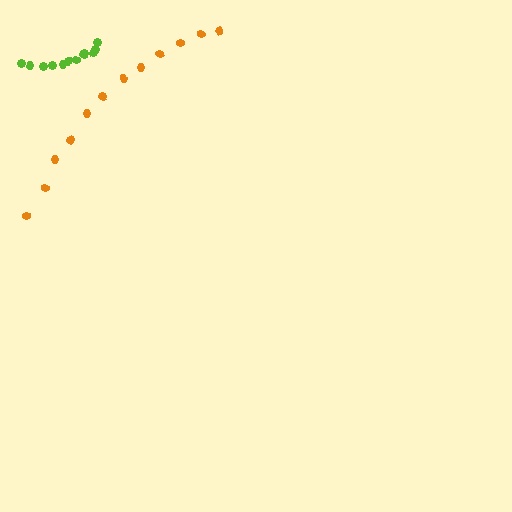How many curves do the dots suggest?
There are 2 distinct paths.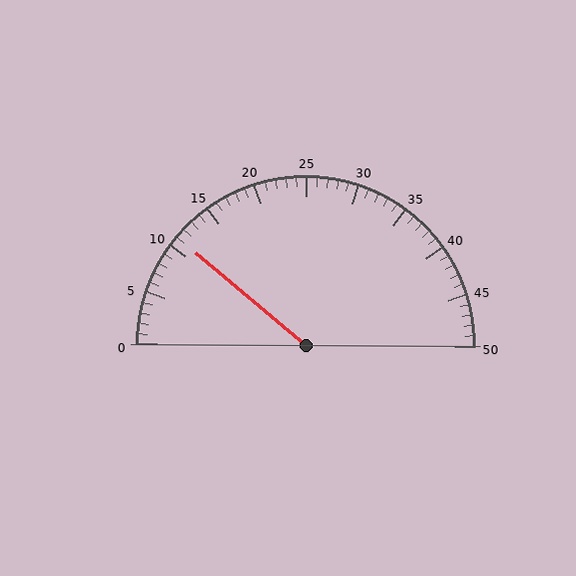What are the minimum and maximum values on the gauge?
The gauge ranges from 0 to 50.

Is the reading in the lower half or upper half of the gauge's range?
The reading is in the lower half of the range (0 to 50).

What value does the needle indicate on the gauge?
The needle indicates approximately 11.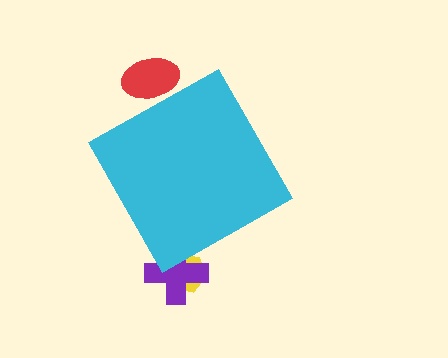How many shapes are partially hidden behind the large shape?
3 shapes are partially hidden.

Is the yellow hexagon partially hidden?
Yes, the yellow hexagon is partially hidden behind the cyan diamond.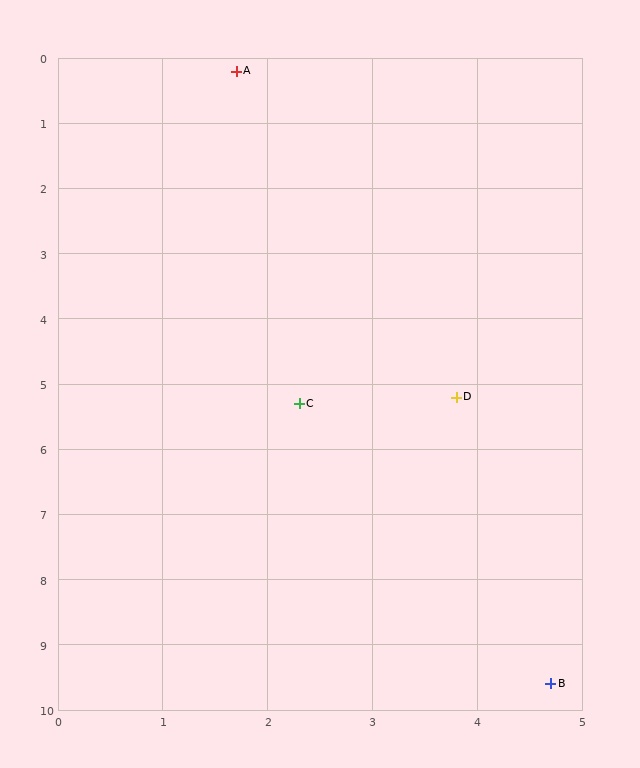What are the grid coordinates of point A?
Point A is at approximately (1.7, 0.2).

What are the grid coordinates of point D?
Point D is at approximately (3.8, 5.2).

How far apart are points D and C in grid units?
Points D and C are about 1.5 grid units apart.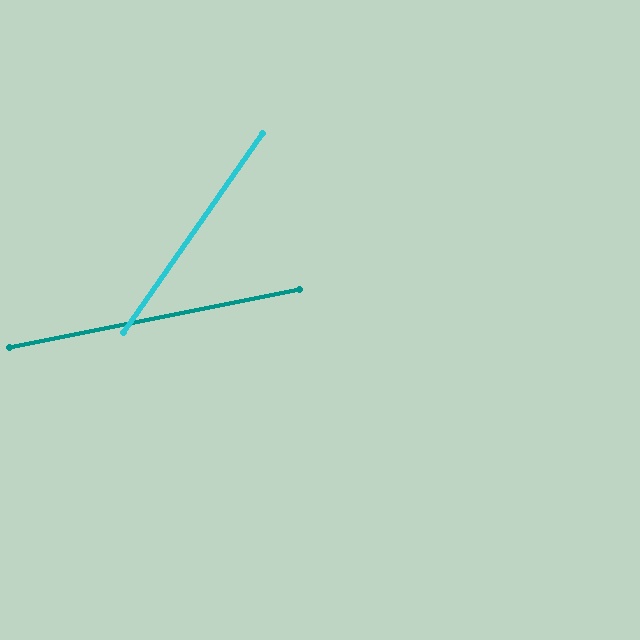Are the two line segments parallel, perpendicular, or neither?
Neither parallel nor perpendicular — they differ by about 44°.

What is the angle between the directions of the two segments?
Approximately 44 degrees.